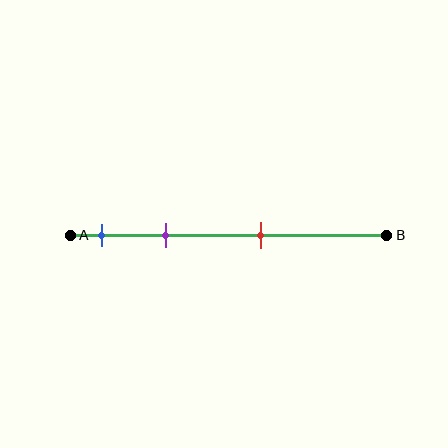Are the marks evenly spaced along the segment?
No, the marks are not evenly spaced.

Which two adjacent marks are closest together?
The blue and purple marks are the closest adjacent pair.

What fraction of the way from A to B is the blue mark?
The blue mark is approximately 10% (0.1) of the way from A to B.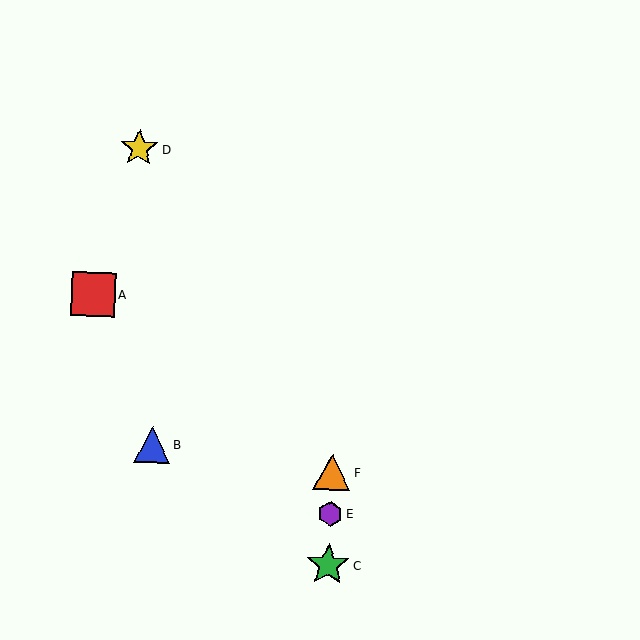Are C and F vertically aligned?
Yes, both are at x≈328.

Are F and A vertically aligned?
No, F is at x≈332 and A is at x≈93.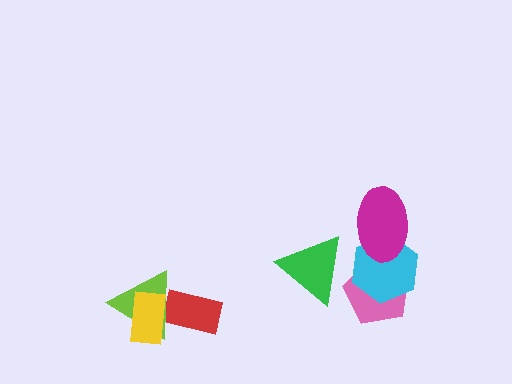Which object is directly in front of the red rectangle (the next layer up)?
The lime triangle is directly in front of the red rectangle.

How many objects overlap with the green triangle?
0 objects overlap with the green triangle.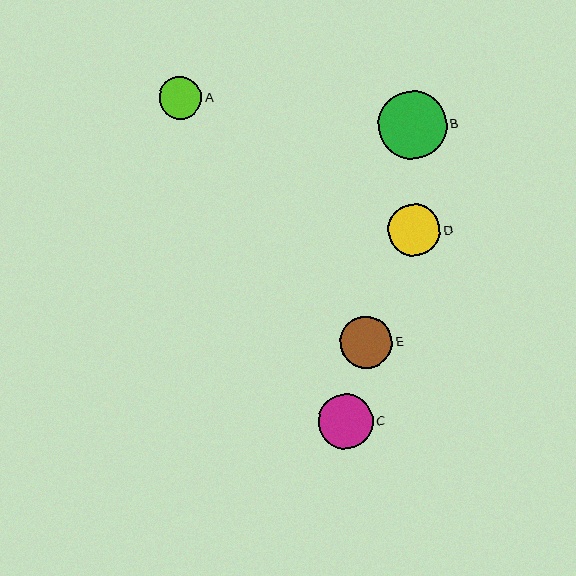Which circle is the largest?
Circle B is the largest with a size of approximately 68 pixels.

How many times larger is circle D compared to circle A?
Circle D is approximately 1.2 times the size of circle A.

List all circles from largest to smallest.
From largest to smallest: B, C, D, E, A.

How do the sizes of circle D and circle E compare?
Circle D and circle E are approximately the same size.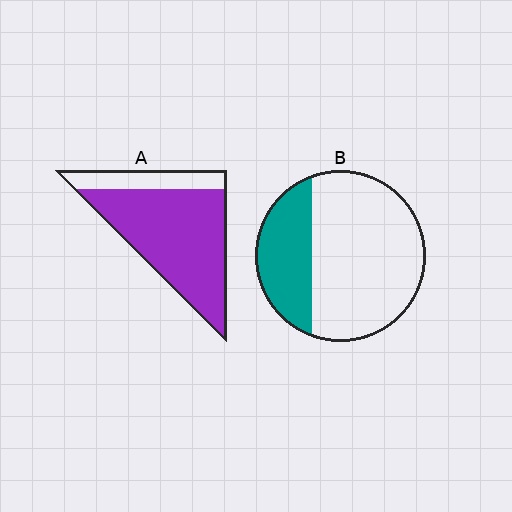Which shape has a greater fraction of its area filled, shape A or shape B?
Shape A.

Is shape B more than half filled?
No.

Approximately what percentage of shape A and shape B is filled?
A is approximately 80% and B is approximately 30%.